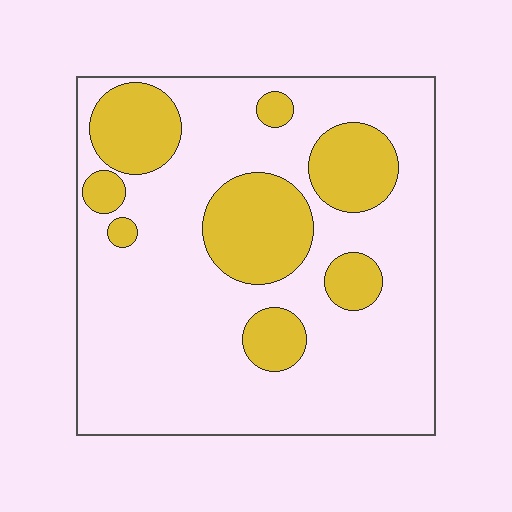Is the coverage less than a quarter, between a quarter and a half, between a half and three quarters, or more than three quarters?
Between a quarter and a half.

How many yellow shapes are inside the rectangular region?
8.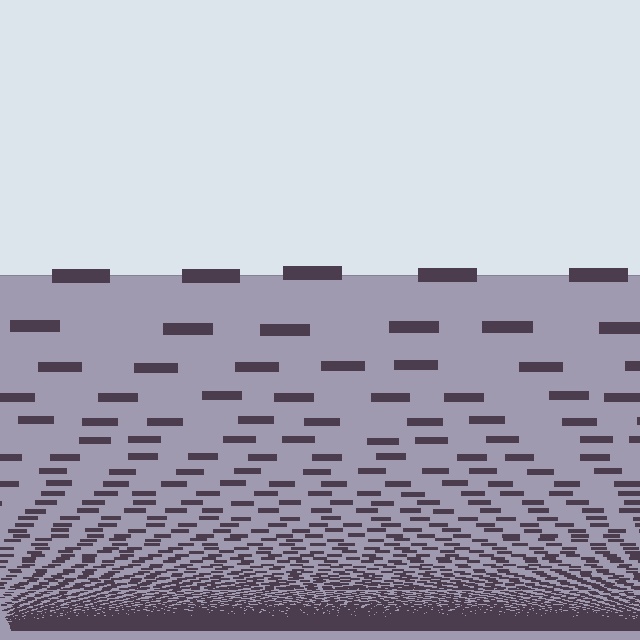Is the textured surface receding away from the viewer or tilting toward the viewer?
The surface appears to tilt toward the viewer. Texture elements get larger and sparser toward the top.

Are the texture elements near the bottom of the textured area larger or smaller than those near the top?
Smaller. The gradient is inverted — elements near the bottom are smaller and denser.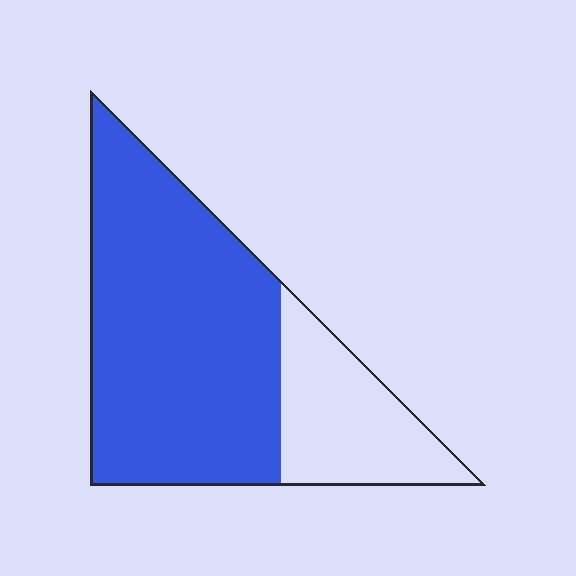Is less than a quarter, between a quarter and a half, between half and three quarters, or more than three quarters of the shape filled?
Between half and three quarters.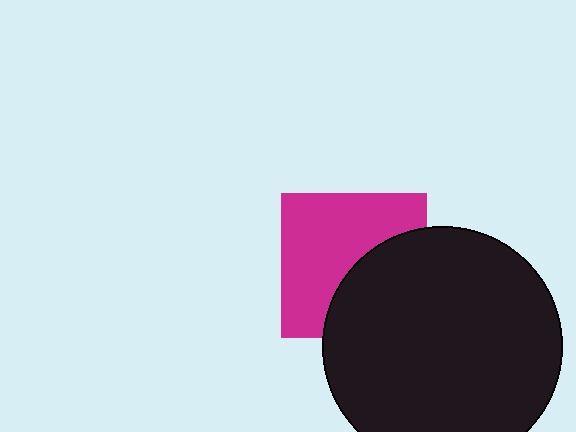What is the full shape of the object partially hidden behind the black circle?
The partially hidden object is a magenta square.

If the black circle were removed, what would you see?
You would see the complete magenta square.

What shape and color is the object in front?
The object in front is a black circle.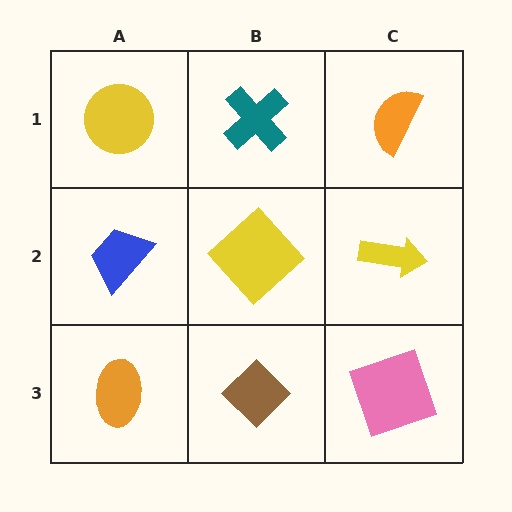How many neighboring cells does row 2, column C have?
3.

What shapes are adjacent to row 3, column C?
A yellow arrow (row 2, column C), a brown diamond (row 3, column B).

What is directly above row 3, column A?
A blue trapezoid.